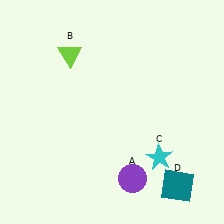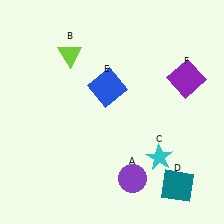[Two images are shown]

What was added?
A blue square (E), a purple square (F) were added in Image 2.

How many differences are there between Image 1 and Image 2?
There are 2 differences between the two images.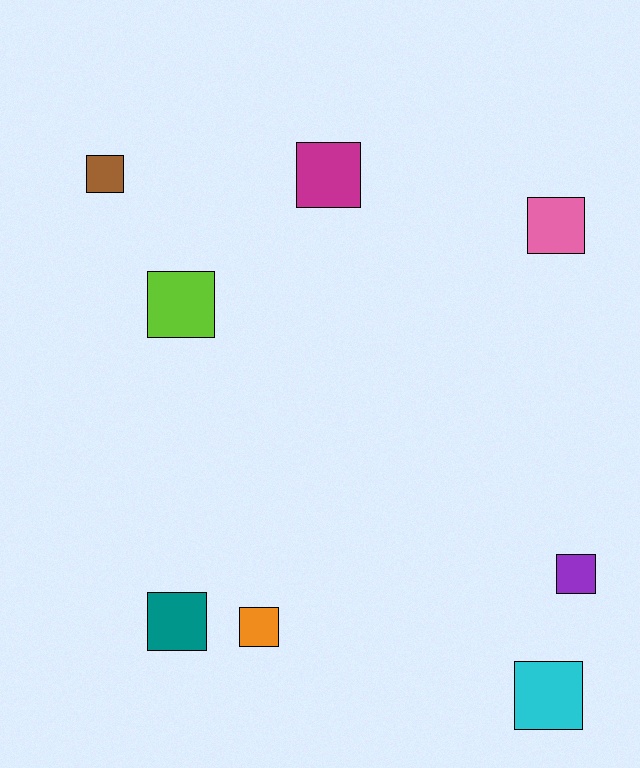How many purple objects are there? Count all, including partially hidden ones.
There is 1 purple object.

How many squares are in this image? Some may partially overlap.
There are 8 squares.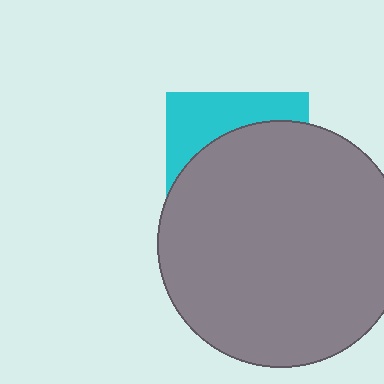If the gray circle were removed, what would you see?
You would see the complete cyan square.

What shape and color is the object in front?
The object in front is a gray circle.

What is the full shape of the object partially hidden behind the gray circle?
The partially hidden object is a cyan square.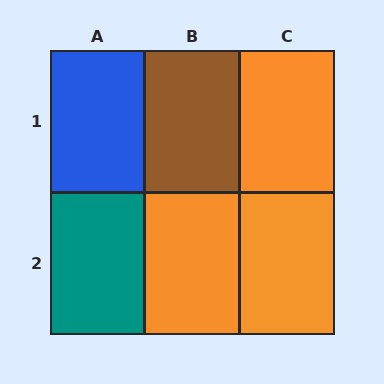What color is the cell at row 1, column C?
Orange.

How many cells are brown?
1 cell is brown.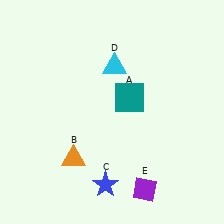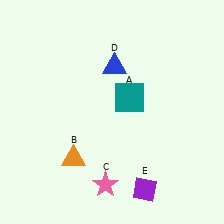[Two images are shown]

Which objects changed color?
C changed from blue to pink. D changed from cyan to blue.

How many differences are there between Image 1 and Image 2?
There are 2 differences between the two images.